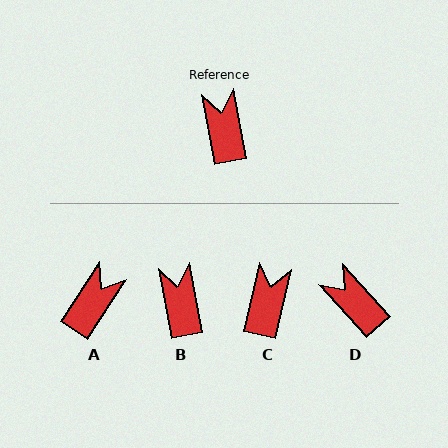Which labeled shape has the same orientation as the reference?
B.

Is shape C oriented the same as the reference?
No, it is off by about 23 degrees.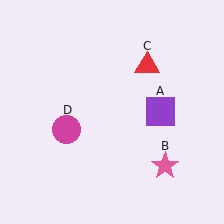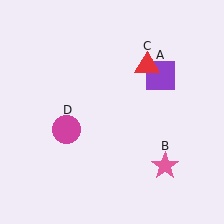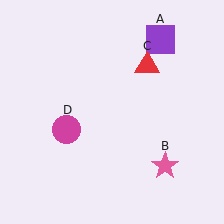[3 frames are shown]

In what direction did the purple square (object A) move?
The purple square (object A) moved up.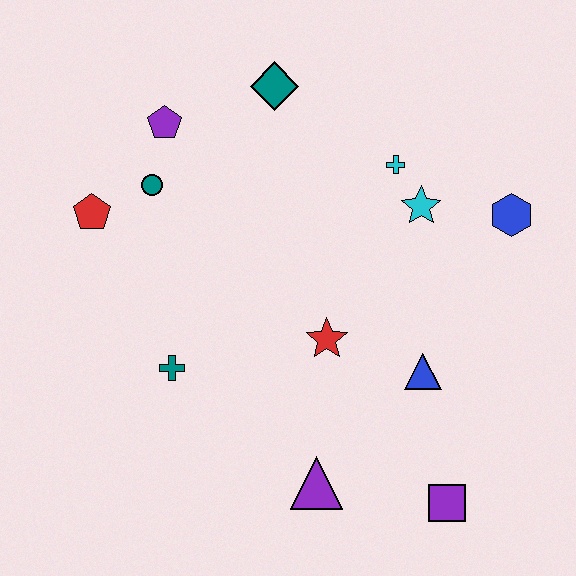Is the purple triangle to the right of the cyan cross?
No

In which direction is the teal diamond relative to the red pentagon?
The teal diamond is to the right of the red pentagon.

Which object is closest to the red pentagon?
The teal circle is closest to the red pentagon.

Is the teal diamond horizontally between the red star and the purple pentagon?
Yes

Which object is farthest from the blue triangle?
The red pentagon is farthest from the blue triangle.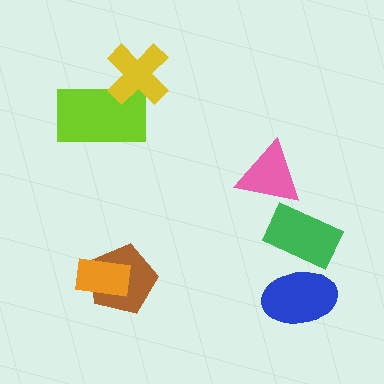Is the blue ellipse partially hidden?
Yes, it is partially covered by another shape.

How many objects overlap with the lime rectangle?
1 object overlaps with the lime rectangle.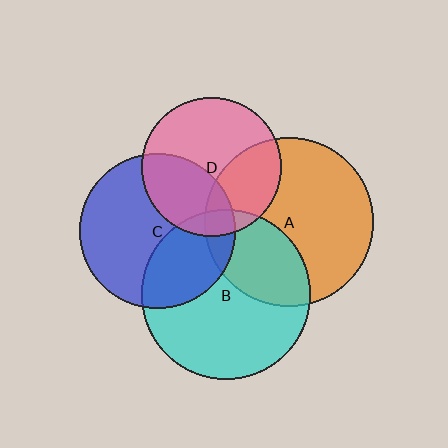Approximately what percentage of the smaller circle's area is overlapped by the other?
Approximately 10%.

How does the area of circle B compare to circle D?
Approximately 1.5 times.